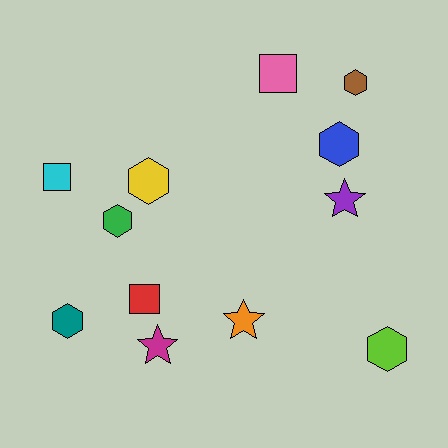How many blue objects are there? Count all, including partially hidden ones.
There is 1 blue object.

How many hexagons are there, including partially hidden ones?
There are 6 hexagons.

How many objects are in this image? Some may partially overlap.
There are 12 objects.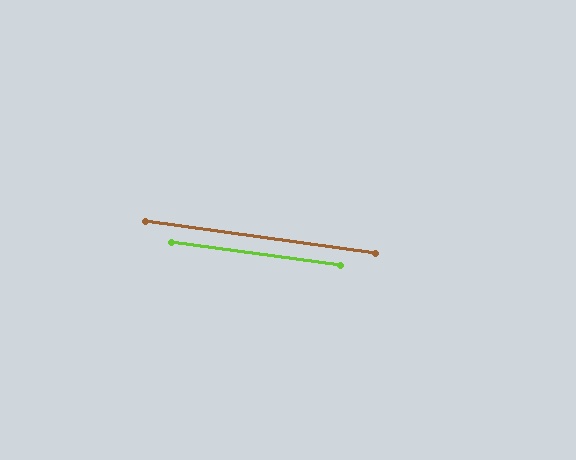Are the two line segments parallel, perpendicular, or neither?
Parallel — their directions differ by only 0.3°.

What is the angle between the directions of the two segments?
Approximately 0 degrees.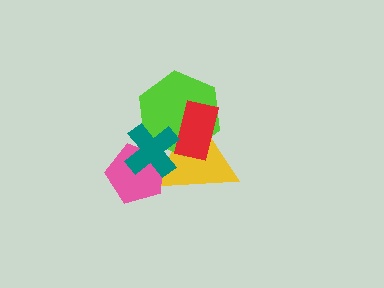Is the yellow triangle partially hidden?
Yes, it is partially covered by another shape.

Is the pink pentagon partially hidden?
Yes, it is partially covered by another shape.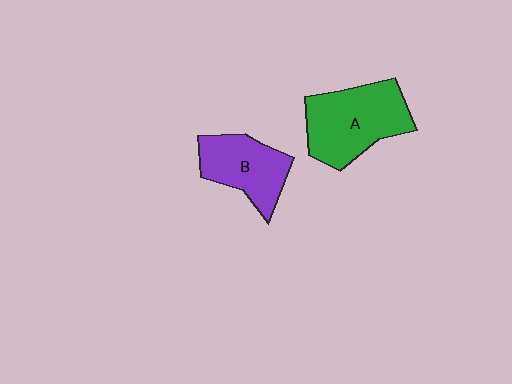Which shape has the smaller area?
Shape B (purple).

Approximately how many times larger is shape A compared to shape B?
Approximately 1.4 times.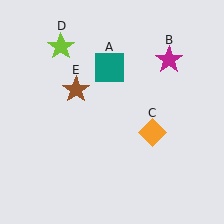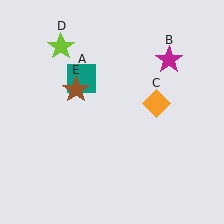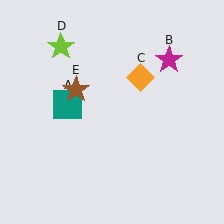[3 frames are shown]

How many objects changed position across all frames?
2 objects changed position: teal square (object A), orange diamond (object C).